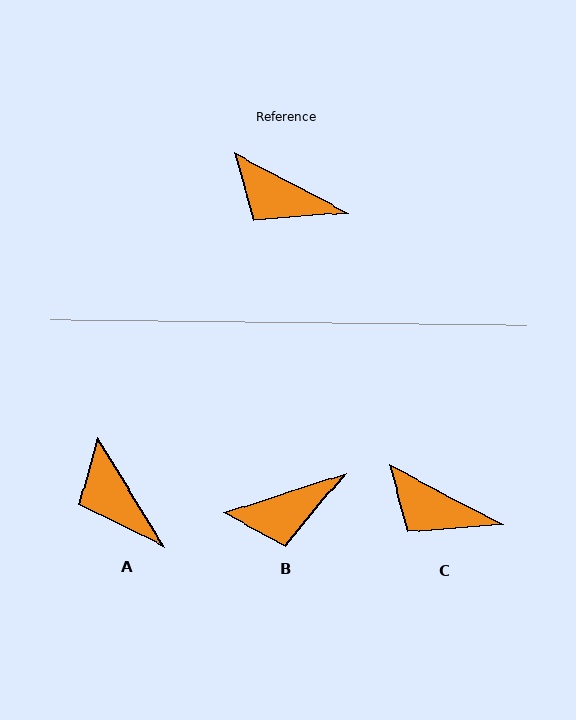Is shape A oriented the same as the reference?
No, it is off by about 31 degrees.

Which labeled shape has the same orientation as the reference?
C.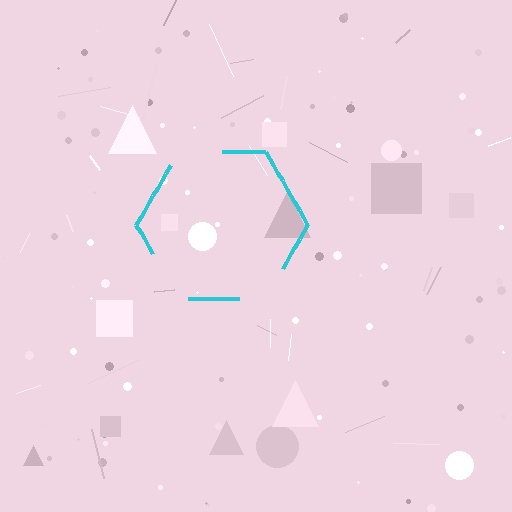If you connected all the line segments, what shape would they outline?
They would outline a hexagon.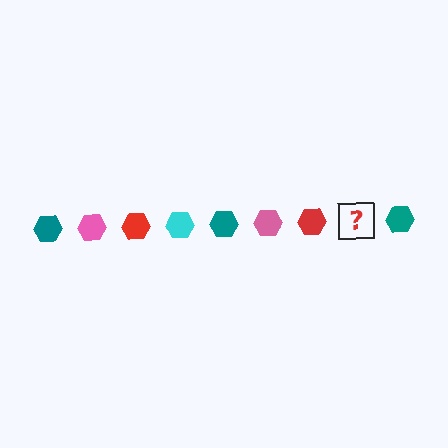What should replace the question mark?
The question mark should be replaced with a cyan hexagon.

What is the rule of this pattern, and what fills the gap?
The rule is that the pattern cycles through teal, pink, red, cyan hexagons. The gap should be filled with a cyan hexagon.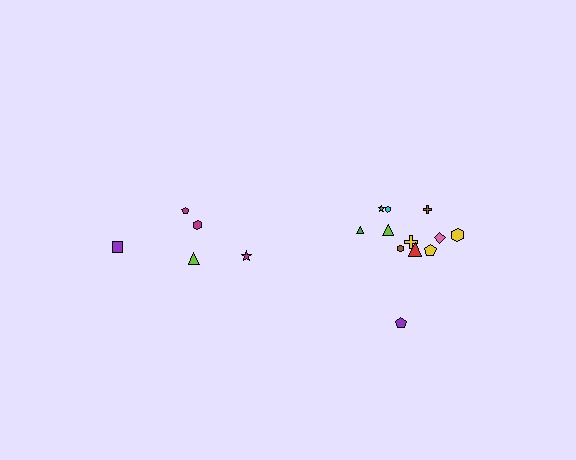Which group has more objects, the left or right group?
The right group.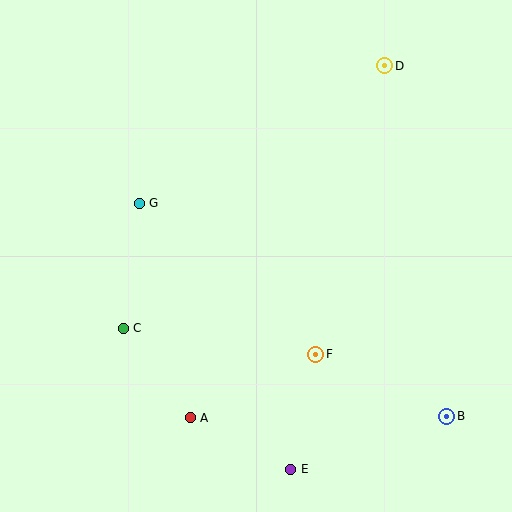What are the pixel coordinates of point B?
Point B is at (447, 416).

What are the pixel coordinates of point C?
Point C is at (123, 328).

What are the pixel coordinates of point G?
Point G is at (139, 203).